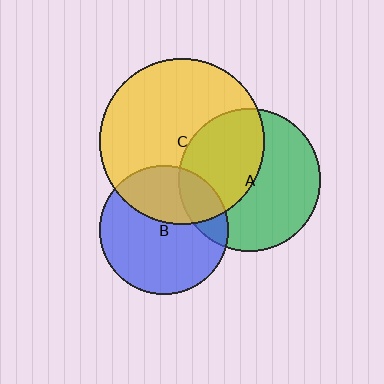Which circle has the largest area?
Circle C (yellow).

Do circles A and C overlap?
Yes.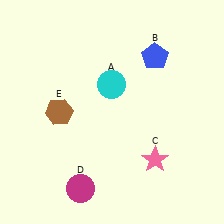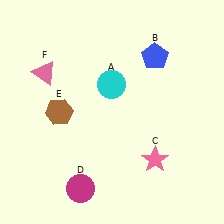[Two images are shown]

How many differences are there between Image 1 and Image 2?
There is 1 difference between the two images.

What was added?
A pink triangle (F) was added in Image 2.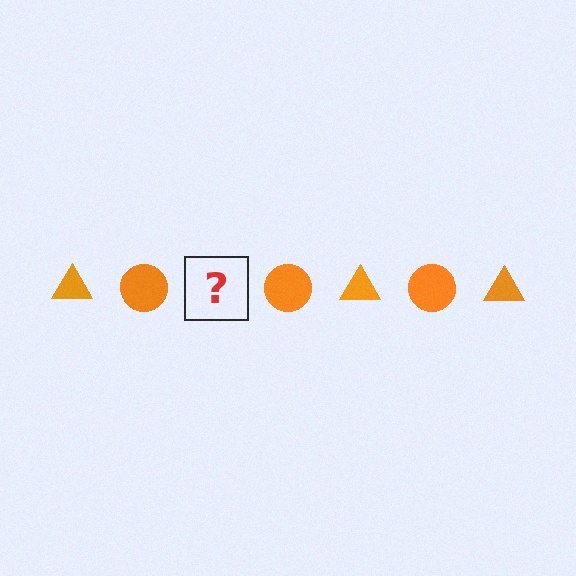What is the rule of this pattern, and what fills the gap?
The rule is that the pattern cycles through triangle, circle shapes in orange. The gap should be filled with an orange triangle.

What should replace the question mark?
The question mark should be replaced with an orange triangle.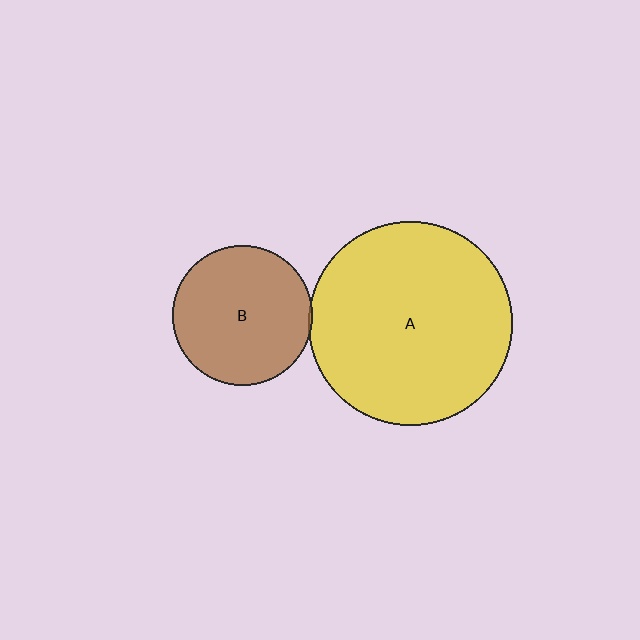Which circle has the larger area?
Circle A (yellow).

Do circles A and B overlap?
Yes.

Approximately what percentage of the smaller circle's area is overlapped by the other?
Approximately 5%.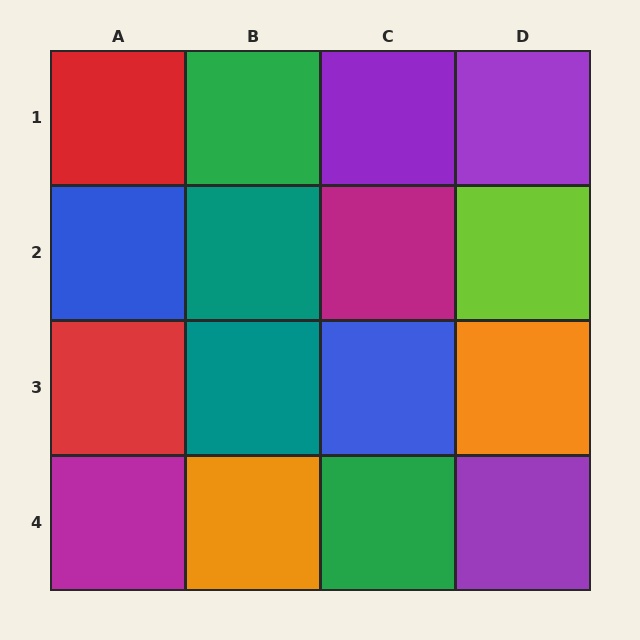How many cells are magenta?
2 cells are magenta.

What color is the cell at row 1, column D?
Purple.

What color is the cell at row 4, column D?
Purple.